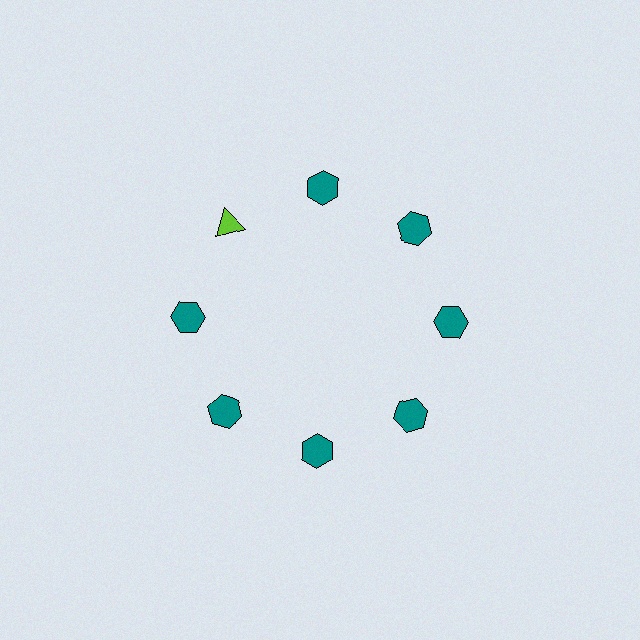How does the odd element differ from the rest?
It differs in both color (lime instead of teal) and shape (triangle instead of hexagon).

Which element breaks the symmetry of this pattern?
The lime triangle at roughly the 10 o'clock position breaks the symmetry. All other shapes are teal hexagons.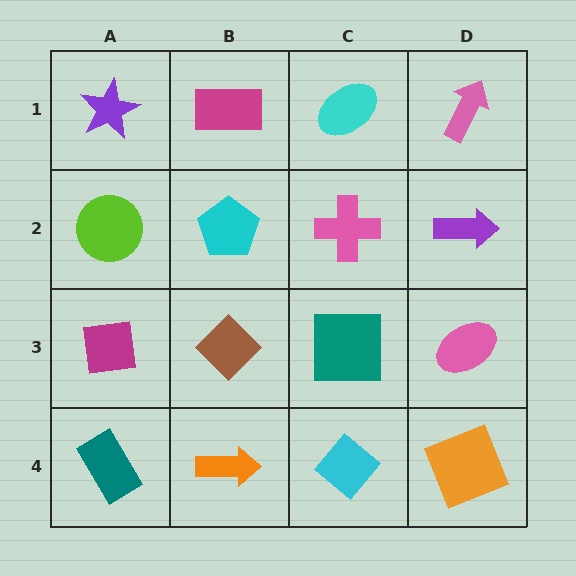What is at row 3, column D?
A pink ellipse.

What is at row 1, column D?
A pink arrow.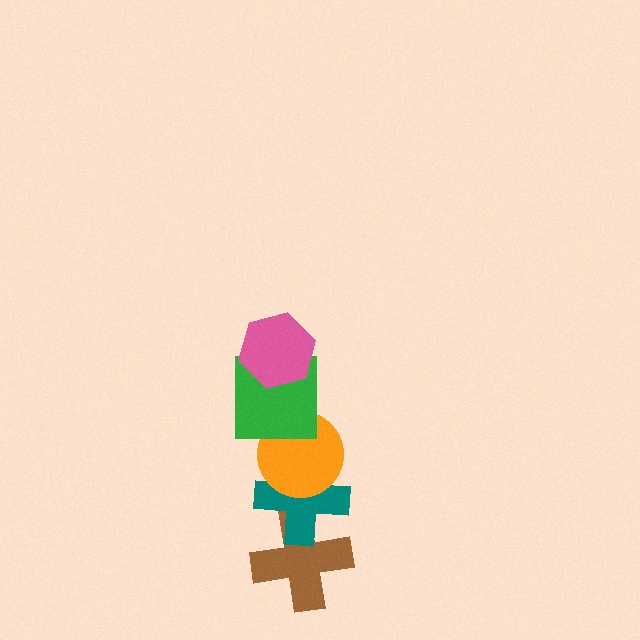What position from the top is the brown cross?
The brown cross is 5th from the top.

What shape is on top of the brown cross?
The teal cross is on top of the brown cross.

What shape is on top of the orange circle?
The green square is on top of the orange circle.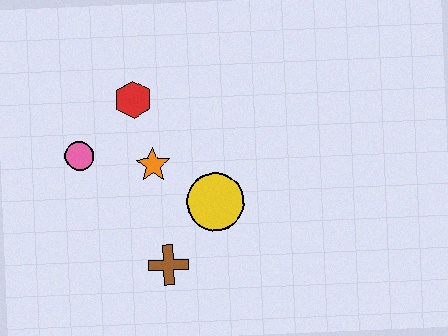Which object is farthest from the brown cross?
The red hexagon is farthest from the brown cross.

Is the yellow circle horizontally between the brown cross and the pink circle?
No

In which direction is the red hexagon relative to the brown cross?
The red hexagon is above the brown cross.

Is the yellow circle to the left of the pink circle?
No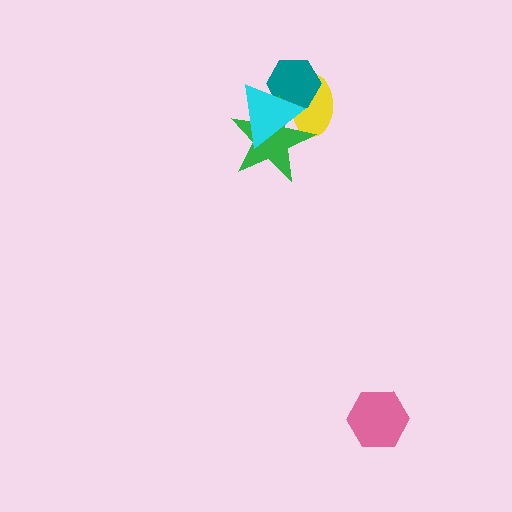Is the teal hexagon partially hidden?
Yes, it is partially covered by another shape.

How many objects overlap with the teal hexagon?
3 objects overlap with the teal hexagon.